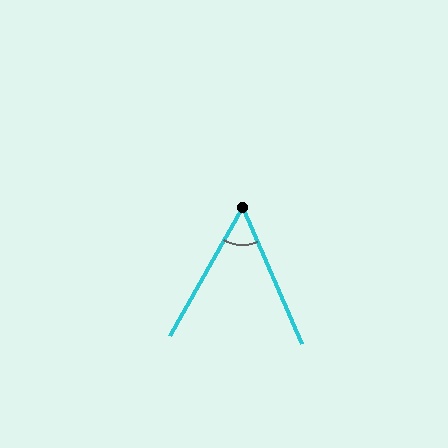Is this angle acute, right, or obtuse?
It is acute.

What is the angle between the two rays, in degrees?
Approximately 53 degrees.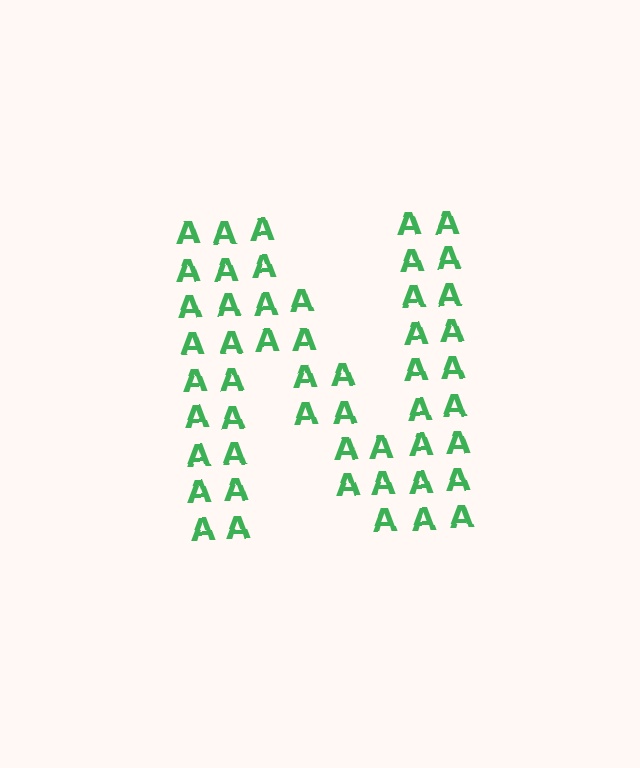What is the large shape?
The large shape is the letter N.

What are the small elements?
The small elements are letter A's.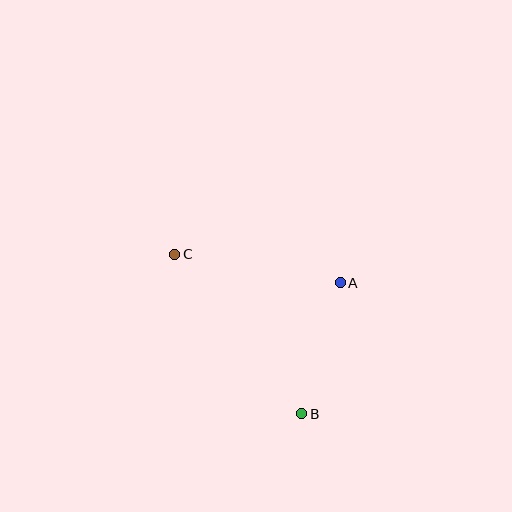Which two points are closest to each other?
Points A and B are closest to each other.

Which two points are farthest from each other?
Points B and C are farthest from each other.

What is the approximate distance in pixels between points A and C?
The distance between A and C is approximately 168 pixels.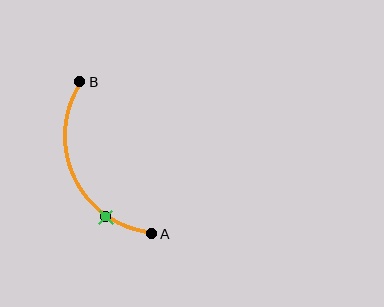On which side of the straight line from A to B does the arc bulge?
The arc bulges to the left of the straight line connecting A and B.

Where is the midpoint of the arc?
The arc midpoint is the point on the curve farthest from the straight line joining A and B. It sits to the left of that line.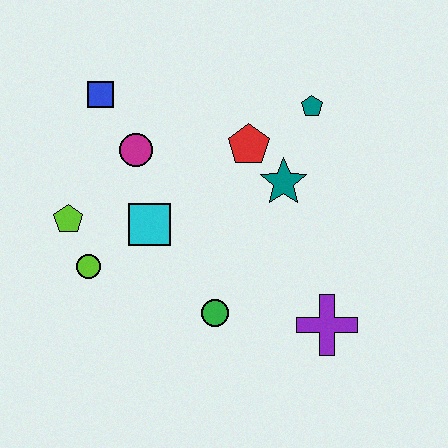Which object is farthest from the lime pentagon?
The purple cross is farthest from the lime pentagon.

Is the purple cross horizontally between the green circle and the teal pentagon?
No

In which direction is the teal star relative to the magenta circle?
The teal star is to the right of the magenta circle.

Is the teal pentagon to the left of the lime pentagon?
No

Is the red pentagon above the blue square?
No